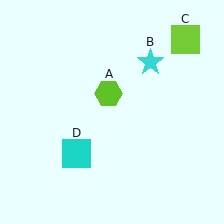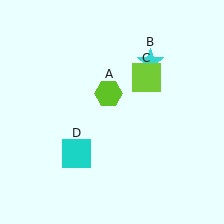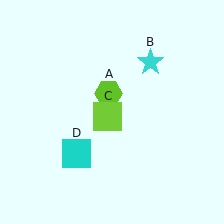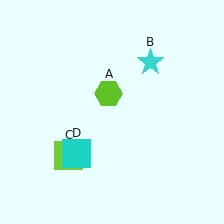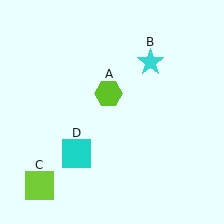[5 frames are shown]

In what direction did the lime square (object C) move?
The lime square (object C) moved down and to the left.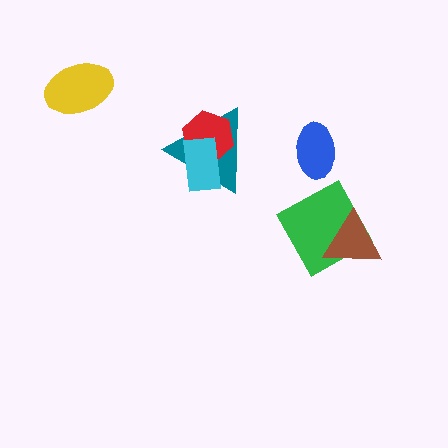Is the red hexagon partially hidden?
Yes, it is partially covered by another shape.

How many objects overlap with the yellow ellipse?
0 objects overlap with the yellow ellipse.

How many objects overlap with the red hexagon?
2 objects overlap with the red hexagon.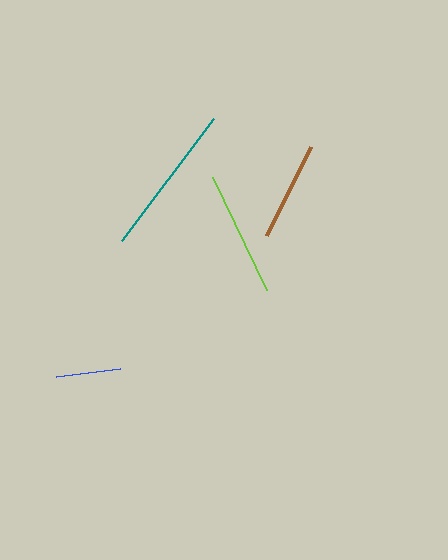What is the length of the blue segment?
The blue segment is approximately 65 pixels long.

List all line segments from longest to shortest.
From longest to shortest: teal, lime, brown, blue.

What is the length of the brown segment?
The brown segment is approximately 99 pixels long.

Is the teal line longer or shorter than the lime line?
The teal line is longer than the lime line.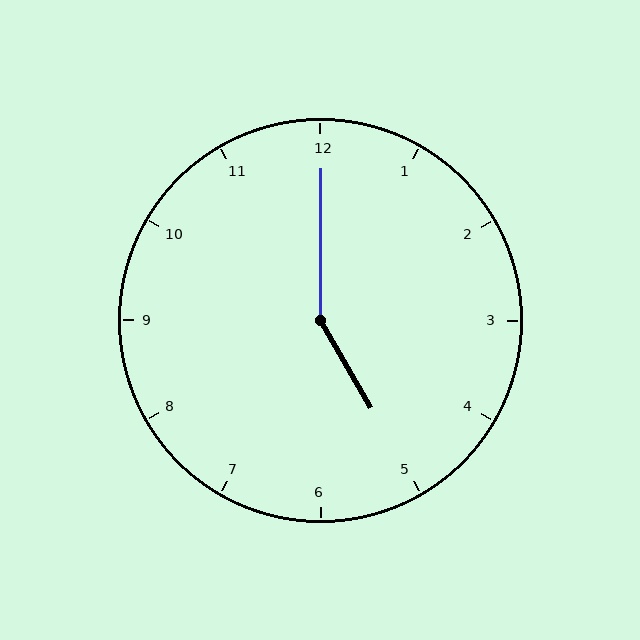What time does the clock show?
5:00.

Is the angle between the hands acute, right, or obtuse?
It is obtuse.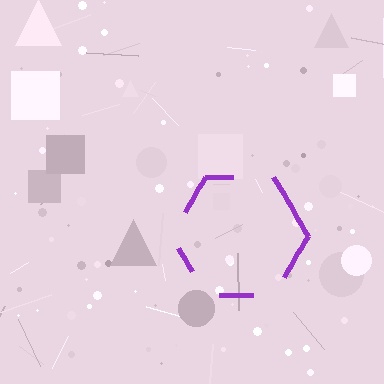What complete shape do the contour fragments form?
The contour fragments form a hexagon.